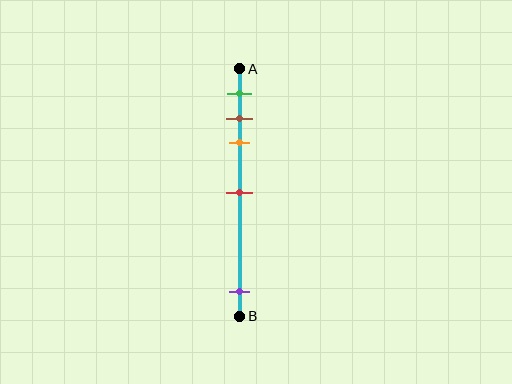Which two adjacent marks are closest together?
The brown and orange marks are the closest adjacent pair.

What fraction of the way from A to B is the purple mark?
The purple mark is approximately 90% (0.9) of the way from A to B.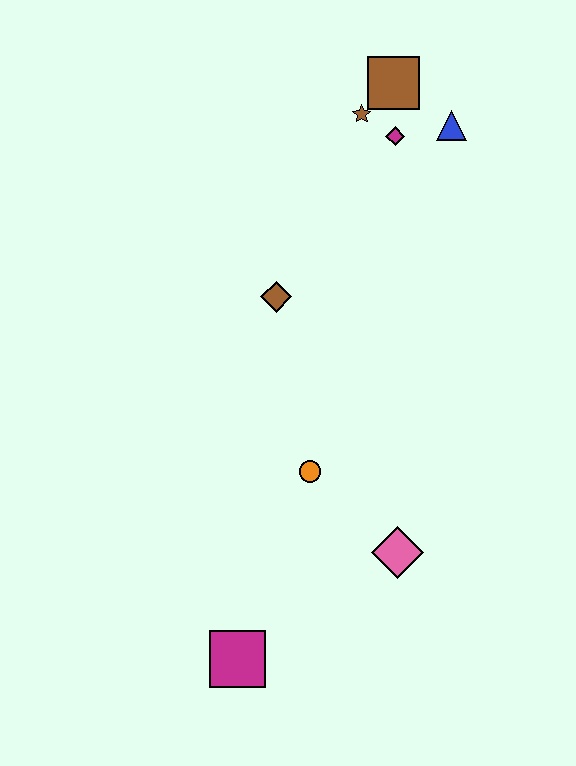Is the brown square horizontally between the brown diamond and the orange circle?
No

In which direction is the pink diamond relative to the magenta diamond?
The pink diamond is below the magenta diamond.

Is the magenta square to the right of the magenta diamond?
No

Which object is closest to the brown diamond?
The orange circle is closest to the brown diamond.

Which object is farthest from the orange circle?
The brown square is farthest from the orange circle.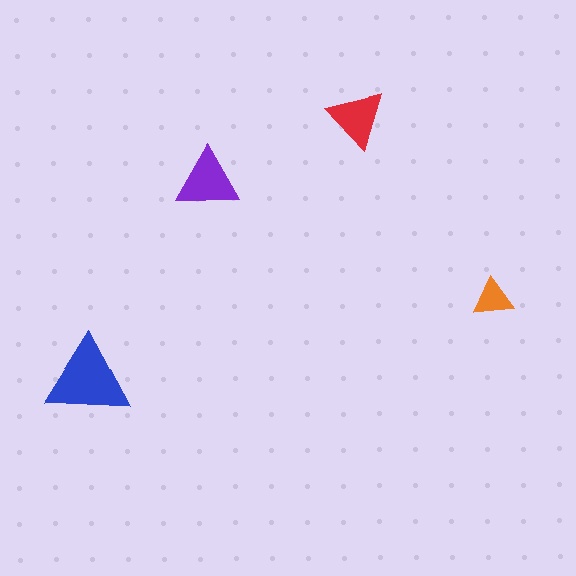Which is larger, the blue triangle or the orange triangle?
The blue one.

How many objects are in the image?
There are 4 objects in the image.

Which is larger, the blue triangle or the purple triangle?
The blue one.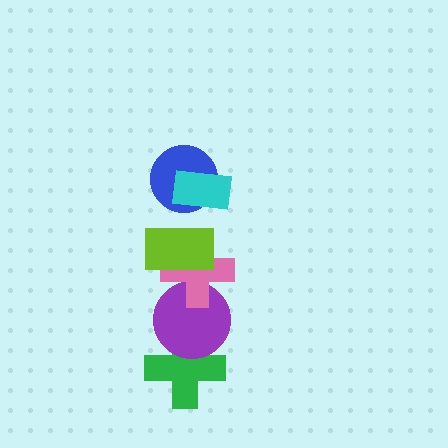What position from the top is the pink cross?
The pink cross is 4th from the top.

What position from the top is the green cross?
The green cross is 6th from the top.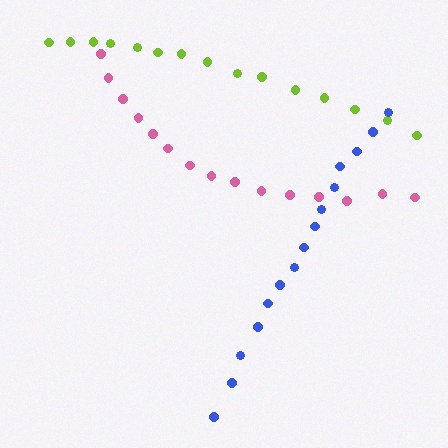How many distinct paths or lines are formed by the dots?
There are 3 distinct paths.